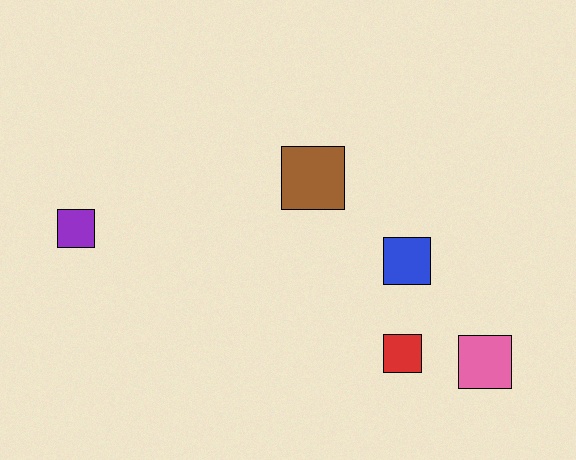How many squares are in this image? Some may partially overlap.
There are 5 squares.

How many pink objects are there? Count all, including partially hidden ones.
There is 1 pink object.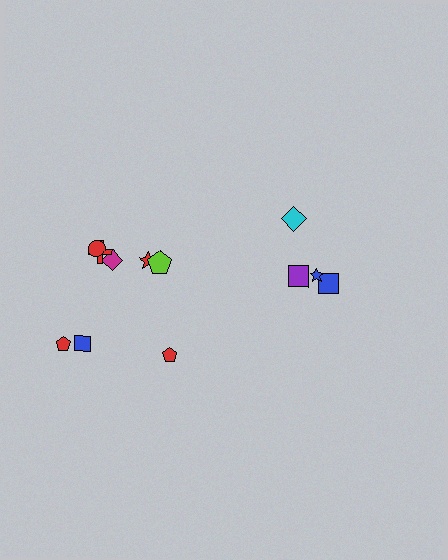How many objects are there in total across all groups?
There are 12 objects.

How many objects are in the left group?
There are 8 objects.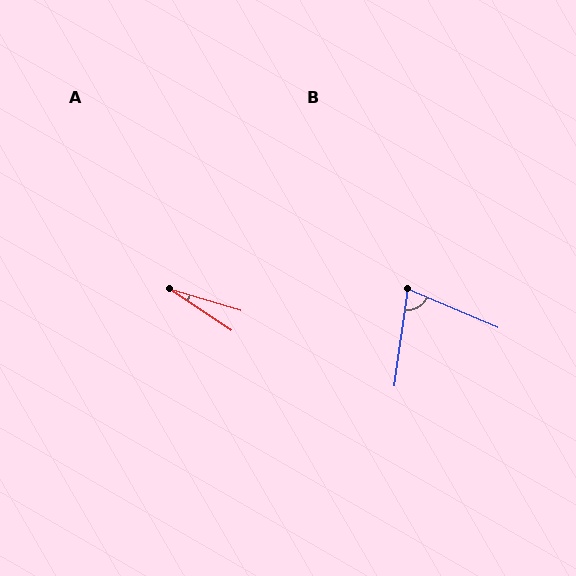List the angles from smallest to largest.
A (17°), B (75°).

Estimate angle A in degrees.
Approximately 17 degrees.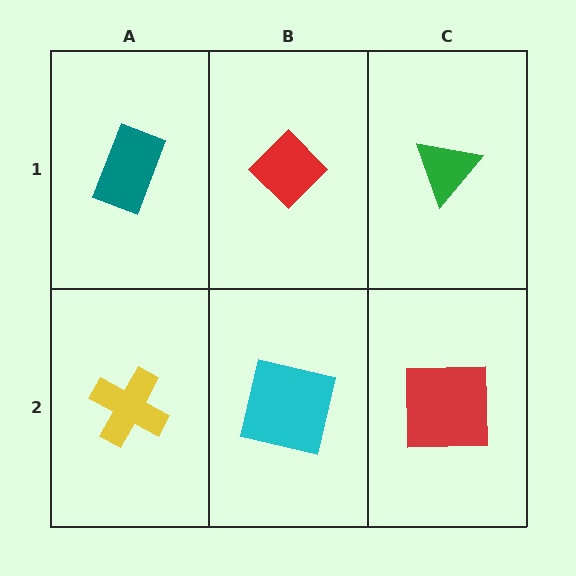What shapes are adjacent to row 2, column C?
A green triangle (row 1, column C), a cyan square (row 2, column B).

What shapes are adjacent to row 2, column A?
A teal rectangle (row 1, column A), a cyan square (row 2, column B).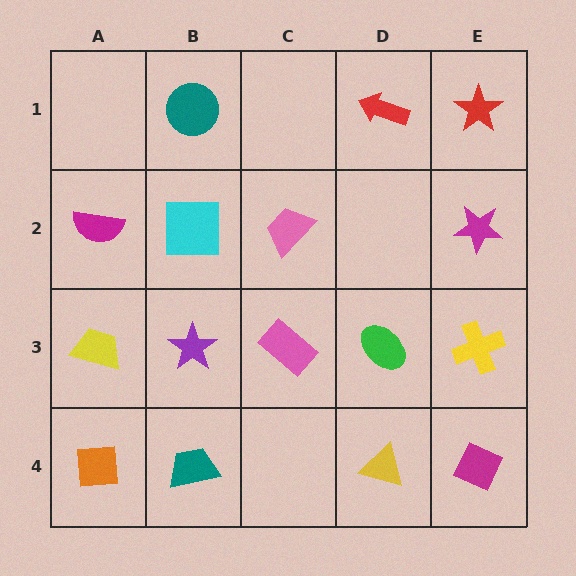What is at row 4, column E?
A magenta diamond.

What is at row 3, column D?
A green ellipse.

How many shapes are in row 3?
5 shapes.